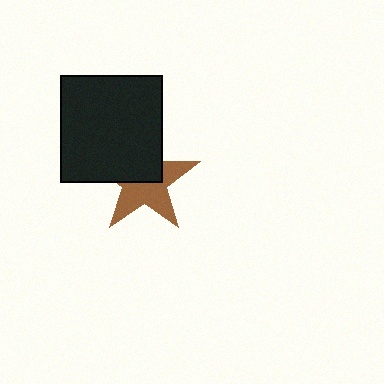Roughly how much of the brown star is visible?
About half of it is visible (roughly 53%).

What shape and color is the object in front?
The object in front is a black rectangle.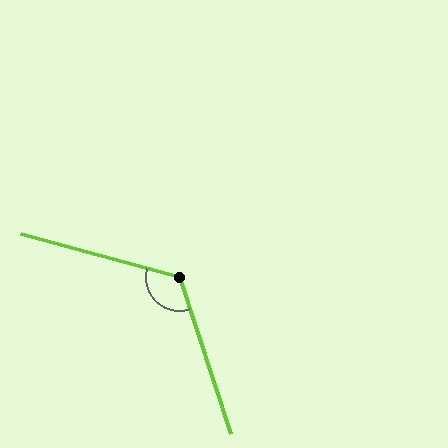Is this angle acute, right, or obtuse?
It is obtuse.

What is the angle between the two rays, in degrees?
Approximately 123 degrees.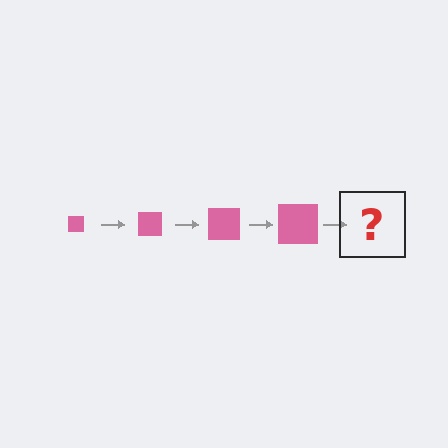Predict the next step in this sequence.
The next step is a pink square, larger than the previous one.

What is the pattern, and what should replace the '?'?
The pattern is that the square gets progressively larger each step. The '?' should be a pink square, larger than the previous one.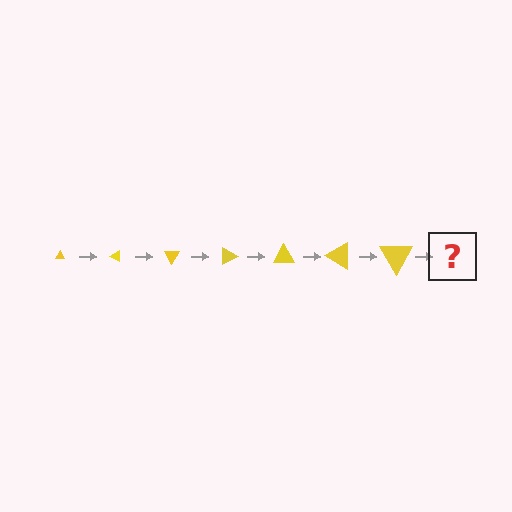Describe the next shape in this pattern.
It should be a triangle, larger than the previous one and rotated 210 degrees from the start.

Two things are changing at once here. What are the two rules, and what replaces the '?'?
The two rules are that the triangle grows larger each step and it rotates 30 degrees each step. The '?' should be a triangle, larger than the previous one and rotated 210 degrees from the start.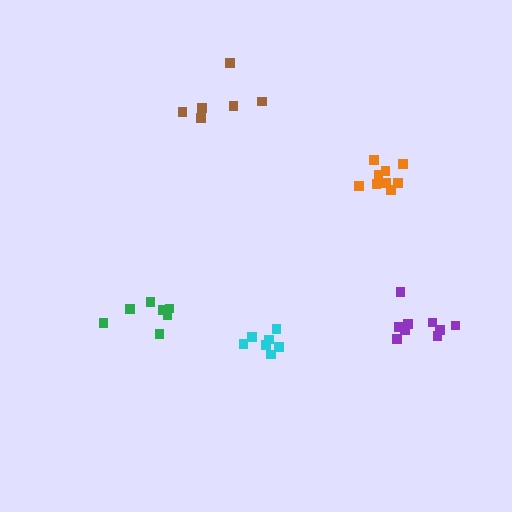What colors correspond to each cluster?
The clusters are colored: cyan, green, orange, purple, brown.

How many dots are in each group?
Group 1: 7 dots, Group 2: 7 dots, Group 3: 9 dots, Group 4: 9 dots, Group 5: 6 dots (38 total).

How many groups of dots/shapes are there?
There are 5 groups.